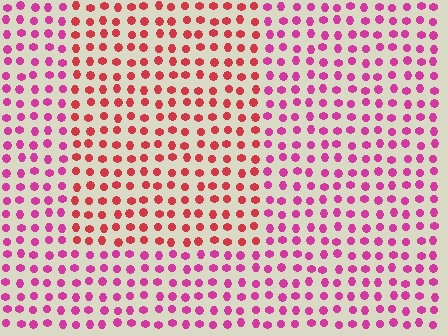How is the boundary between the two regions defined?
The boundary is defined purely by a slight shift in hue (about 36 degrees). Spacing, size, and orientation are identical on both sides.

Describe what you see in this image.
The image is filled with small magenta elements in a uniform arrangement. A rectangle-shaped region is visible where the elements are tinted to a slightly different hue, forming a subtle color boundary.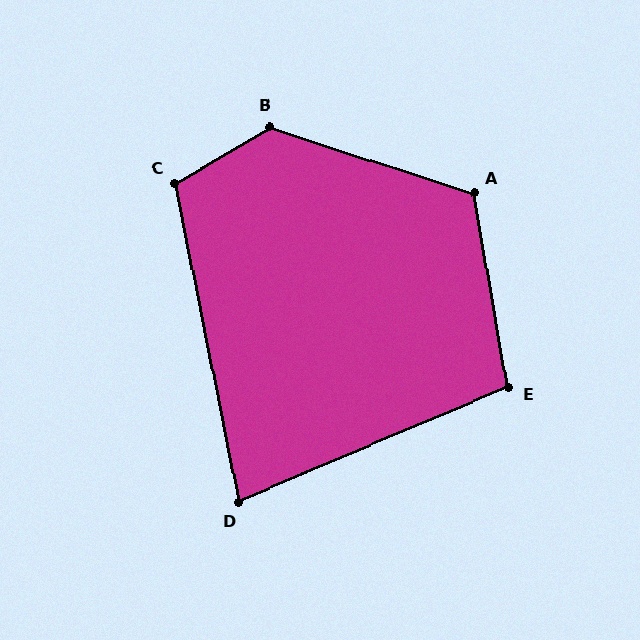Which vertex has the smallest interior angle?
D, at approximately 78 degrees.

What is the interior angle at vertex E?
Approximately 103 degrees (obtuse).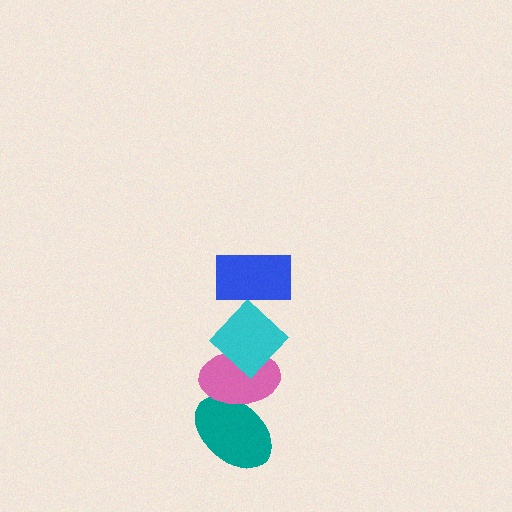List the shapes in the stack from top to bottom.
From top to bottom: the blue rectangle, the cyan diamond, the pink ellipse, the teal ellipse.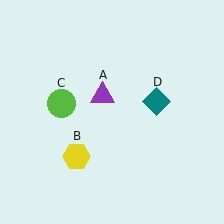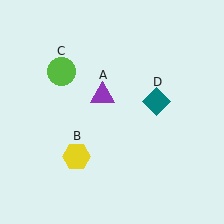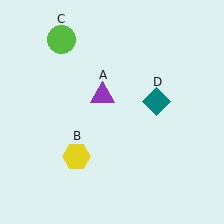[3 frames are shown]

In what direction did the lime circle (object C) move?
The lime circle (object C) moved up.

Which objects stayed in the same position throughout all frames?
Purple triangle (object A) and yellow hexagon (object B) and teal diamond (object D) remained stationary.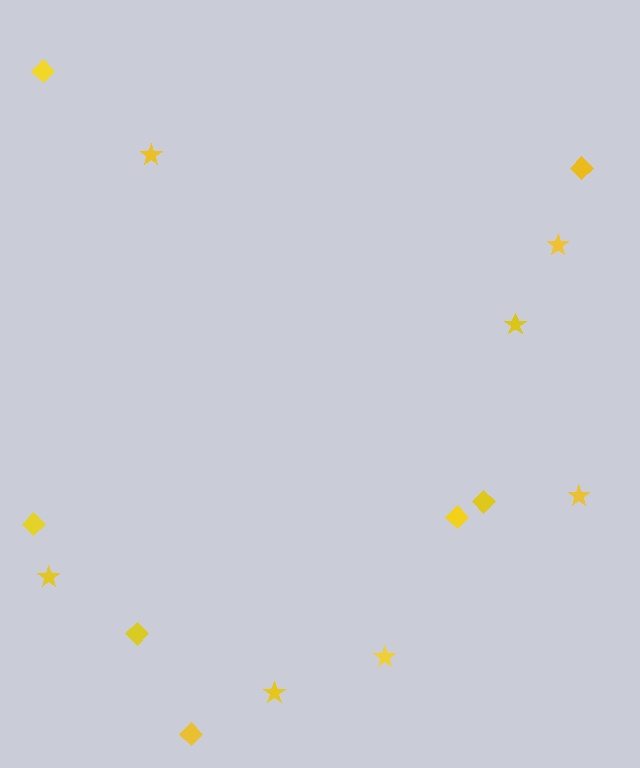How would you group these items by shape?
There are 2 groups: one group of diamonds (7) and one group of stars (7).